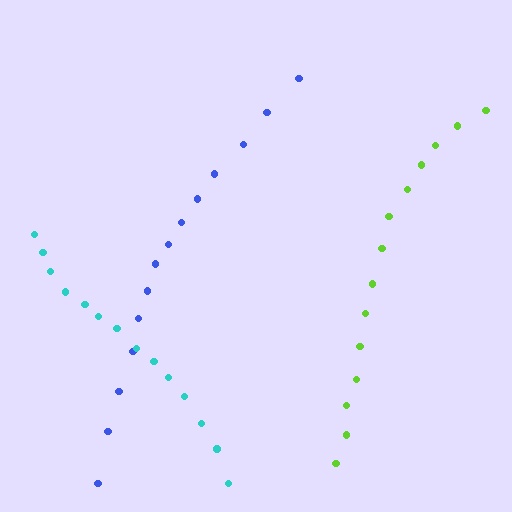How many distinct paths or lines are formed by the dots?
There are 3 distinct paths.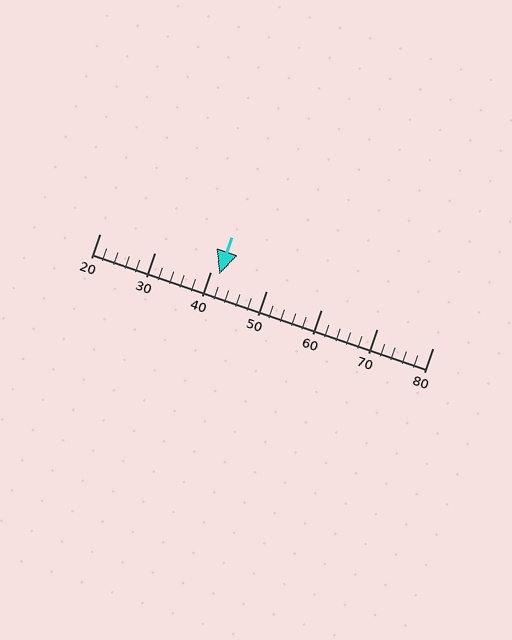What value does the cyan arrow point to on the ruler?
The cyan arrow points to approximately 42.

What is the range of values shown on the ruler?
The ruler shows values from 20 to 80.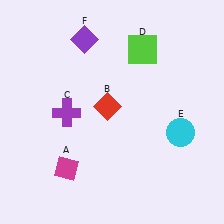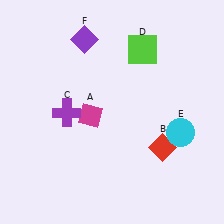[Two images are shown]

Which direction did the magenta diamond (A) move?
The magenta diamond (A) moved up.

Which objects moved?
The objects that moved are: the magenta diamond (A), the red diamond (B).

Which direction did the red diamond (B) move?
The red diamond (B) moved right.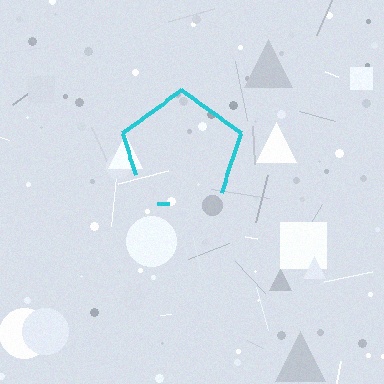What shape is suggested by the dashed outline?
The dashed outline suggests a pentagon.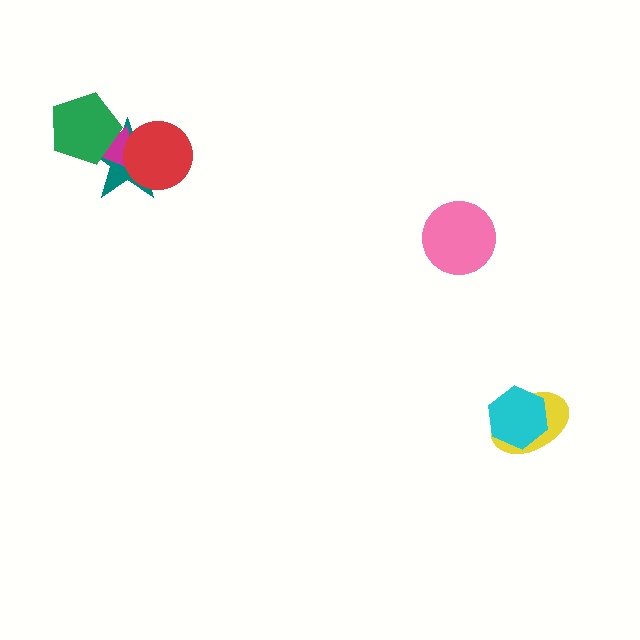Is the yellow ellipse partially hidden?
Yes, it is partially covered by another shape.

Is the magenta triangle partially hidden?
Yes, it is partially covered by another shape.